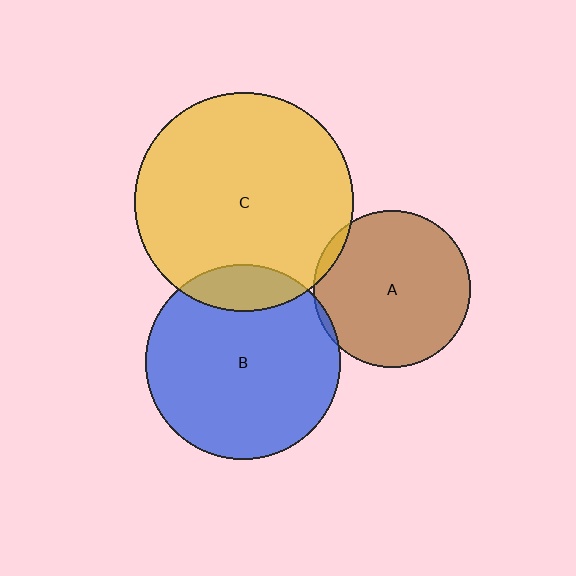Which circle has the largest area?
Circle C (yellow).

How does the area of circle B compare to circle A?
Approximately 1.5 times.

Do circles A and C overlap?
Yes.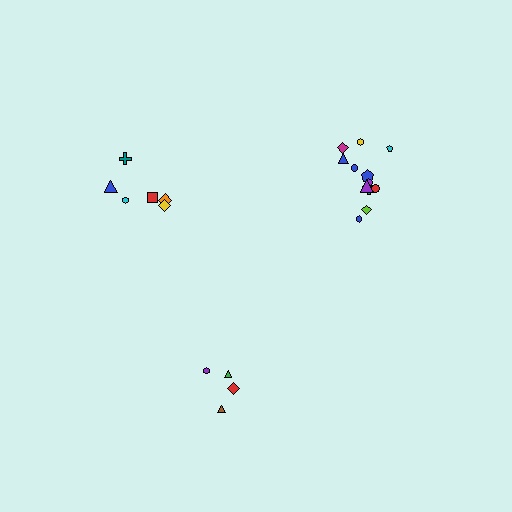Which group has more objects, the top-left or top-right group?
The top-right group.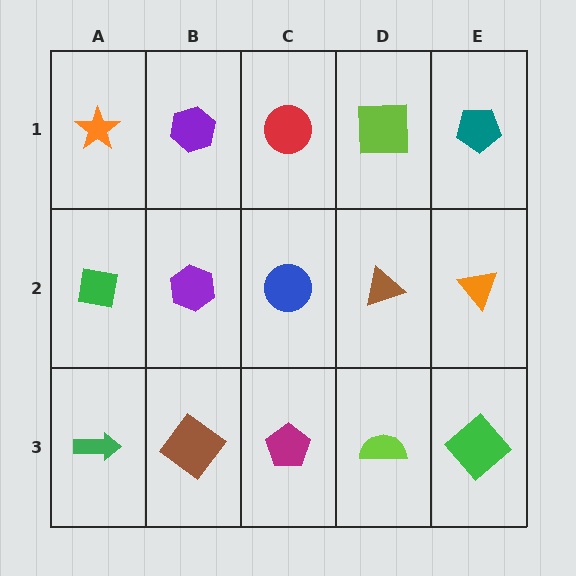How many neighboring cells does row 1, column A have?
2.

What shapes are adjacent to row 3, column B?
A purple hexagon (row 2, column B), a green arrow (row 3, column A), a magenta pentagon (row 3, column C).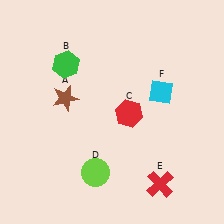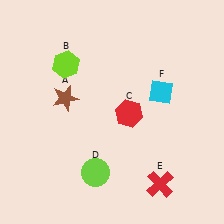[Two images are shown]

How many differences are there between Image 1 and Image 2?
There is 1 difference between the two images.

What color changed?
The hexagon (B) changed from green in Image 1 to lime in Image 2.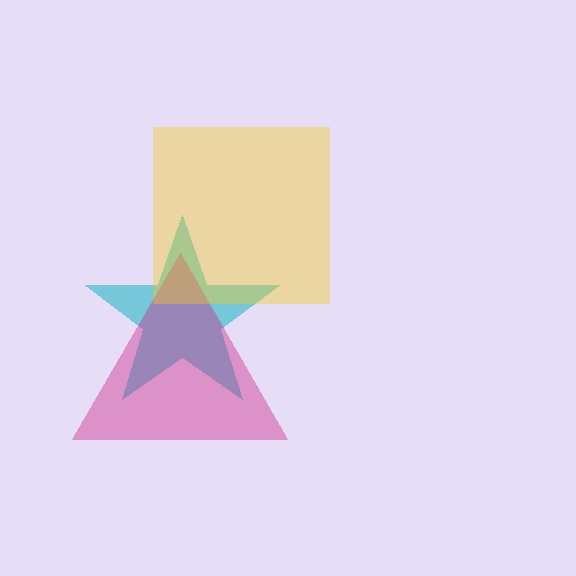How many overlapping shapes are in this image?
There are 3 overlapping shapes in the image.